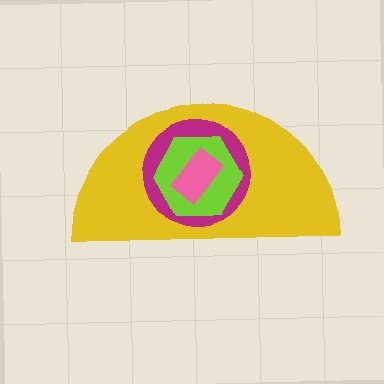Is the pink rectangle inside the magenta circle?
Yes.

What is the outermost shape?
The yellow semicircle.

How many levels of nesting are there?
4.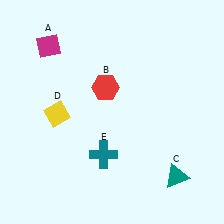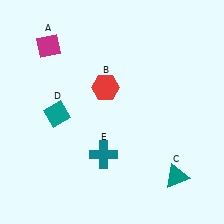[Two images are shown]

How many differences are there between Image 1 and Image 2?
There is 1 difference between the two images.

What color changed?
The diamond (D) changed from yellow in Image 1 to teal in Image 2.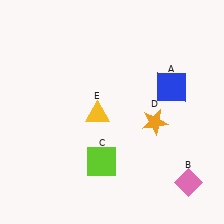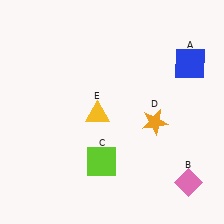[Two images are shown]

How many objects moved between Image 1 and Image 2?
1 object moved between the two images.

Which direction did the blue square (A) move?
The blue square (A) moved up.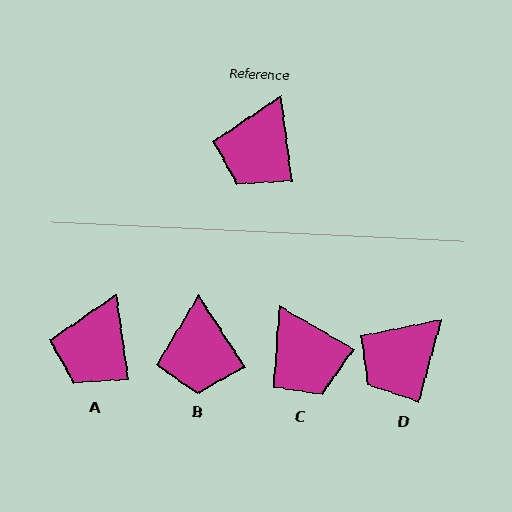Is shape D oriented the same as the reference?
No, it is off by about 23 degrees.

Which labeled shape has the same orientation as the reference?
A.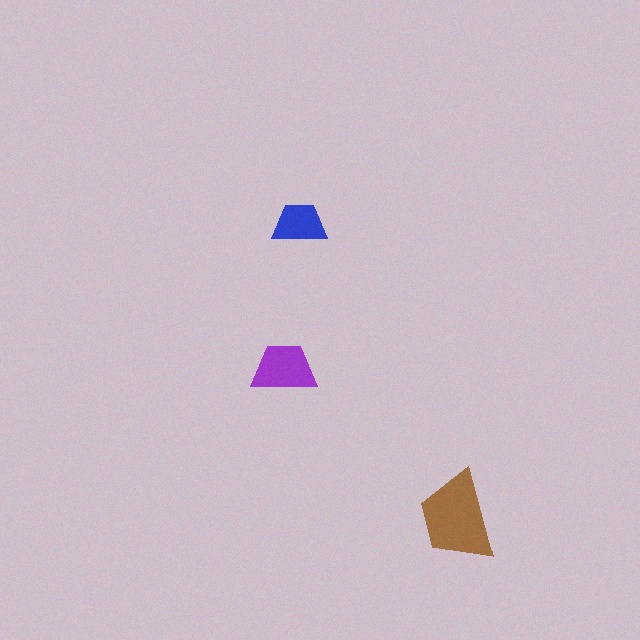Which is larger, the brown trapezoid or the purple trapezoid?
The brown one.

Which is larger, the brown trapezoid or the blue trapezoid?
The brown one.